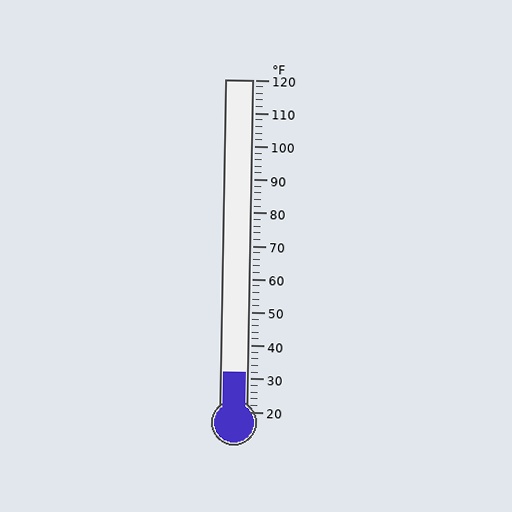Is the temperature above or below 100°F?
The temperature is below 100°F.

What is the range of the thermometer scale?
The thermometer scale ranges from 20°F to 120°F.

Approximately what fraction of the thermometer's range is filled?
The thermometer is filled to approximately 10% of its range.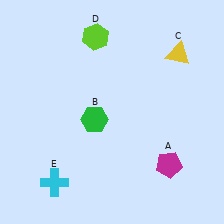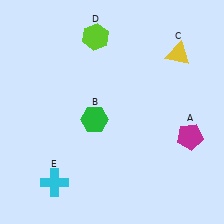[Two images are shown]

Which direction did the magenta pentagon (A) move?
The magenta pentagon (A) moved up.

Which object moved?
The magenta pentagon (A) moved up.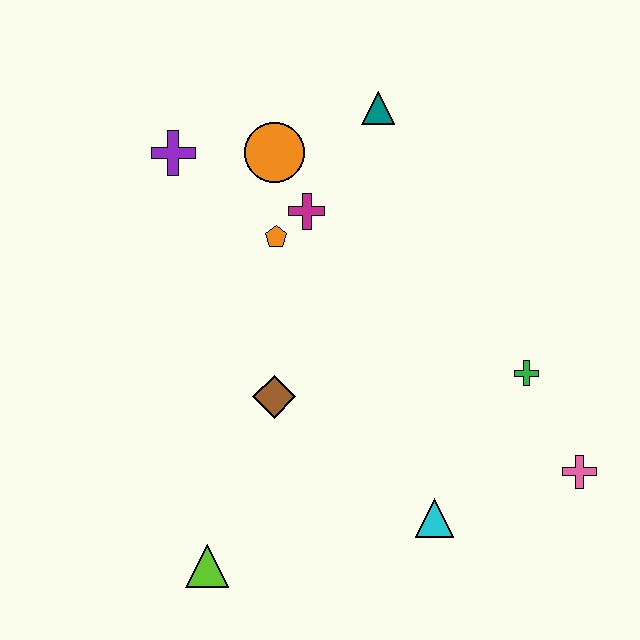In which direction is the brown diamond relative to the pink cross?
The brown diamond is to the left of the pink cross.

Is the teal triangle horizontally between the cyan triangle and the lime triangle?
Yes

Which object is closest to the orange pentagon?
The magenta cross is closest to the orange pentagon.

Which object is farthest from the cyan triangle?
The purple cross is farthest from the cyan triangle.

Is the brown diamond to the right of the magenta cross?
No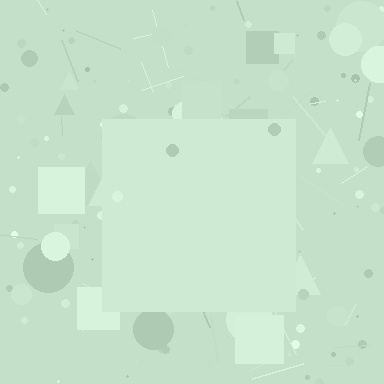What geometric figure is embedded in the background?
A square is embedded in the background.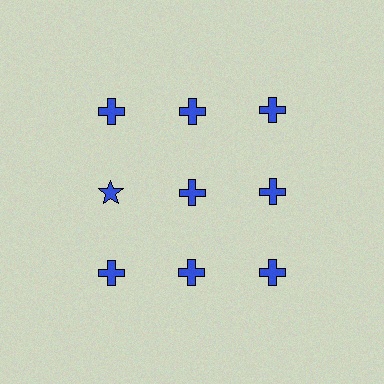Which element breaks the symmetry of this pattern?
The blue star in the second row, leftmost column breaks the symmetry. All other shapes are blue crosses.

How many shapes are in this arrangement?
There are 9 shapes arranged in a grid pattern.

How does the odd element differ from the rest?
It has a different shape: star instead of cross.